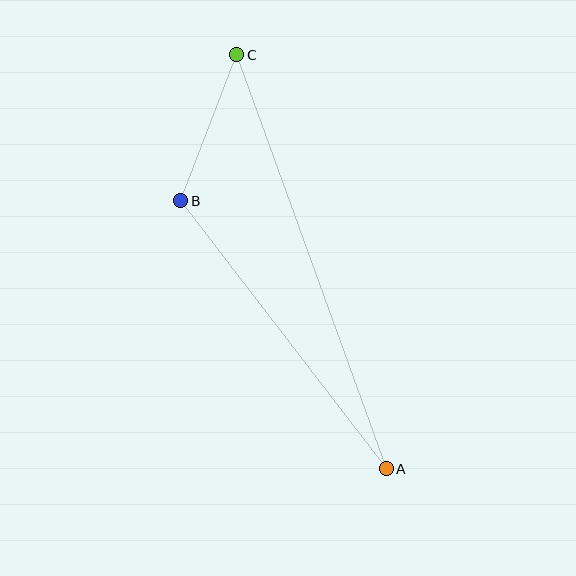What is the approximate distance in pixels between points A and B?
The distance between A and B is approximately 338 pixels.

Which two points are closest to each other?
Points B and C are closest to each other.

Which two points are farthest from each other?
Points A and C are farthest from each other.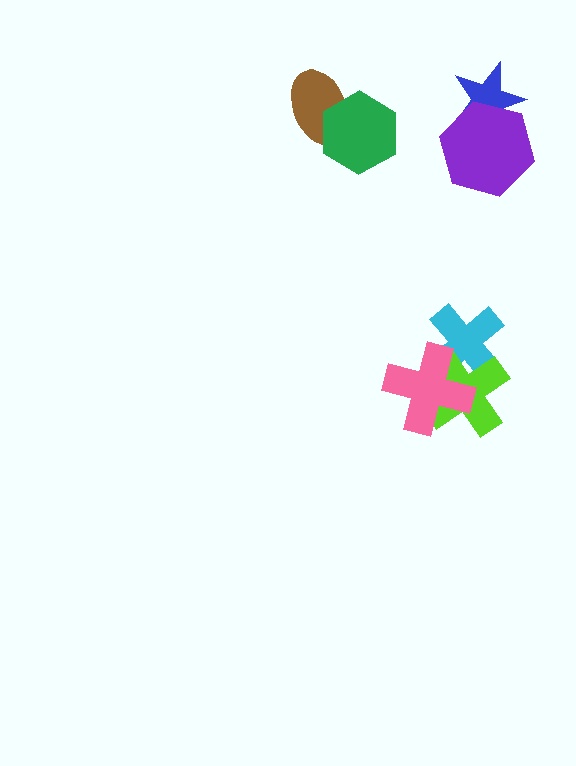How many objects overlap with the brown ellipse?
1 object overlaps with the brown ellipse.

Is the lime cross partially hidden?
Yes, it is partially covered by another shape.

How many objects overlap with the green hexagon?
1 object overlaps with the green hexagon.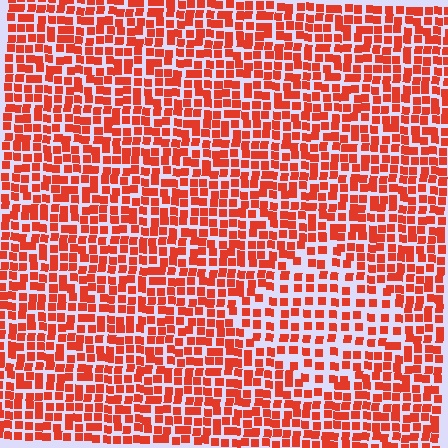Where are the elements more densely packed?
The elements are more densely packed outside the diamond boundary.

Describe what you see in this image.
The image contains small red elements arranged at two different densities. A diamond-shaped region is visible where the elements are less densely packed than the surrounding area.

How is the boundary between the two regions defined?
The boundary is defined by a change in element density (approximately 1.6x ratio). All elements are the same color, size, and shape.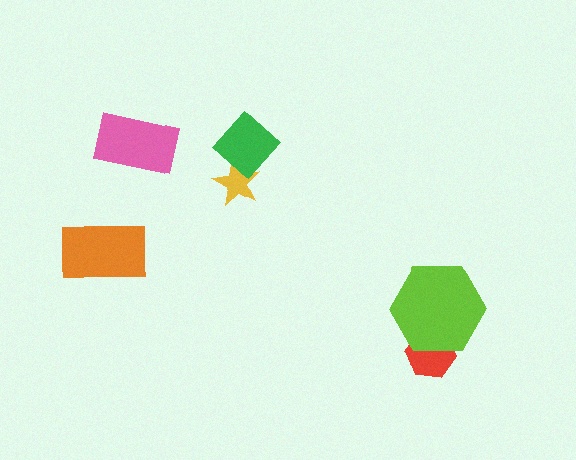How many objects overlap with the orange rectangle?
0 objects overlap with the orange rectangle.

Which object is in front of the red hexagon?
The lime hexagon is in front of the red hexagon.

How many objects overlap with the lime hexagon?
1 object overlaps with the lime hexagon.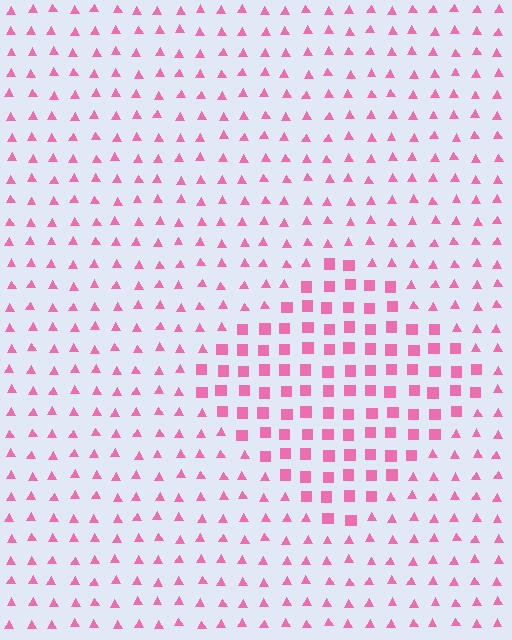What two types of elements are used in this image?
The image uses squares inside the diamond region and triangles outside it.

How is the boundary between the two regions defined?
The boundary is defined by a change in element shape: squares inside vs. triangles outside. All elements share the same color and spacing.